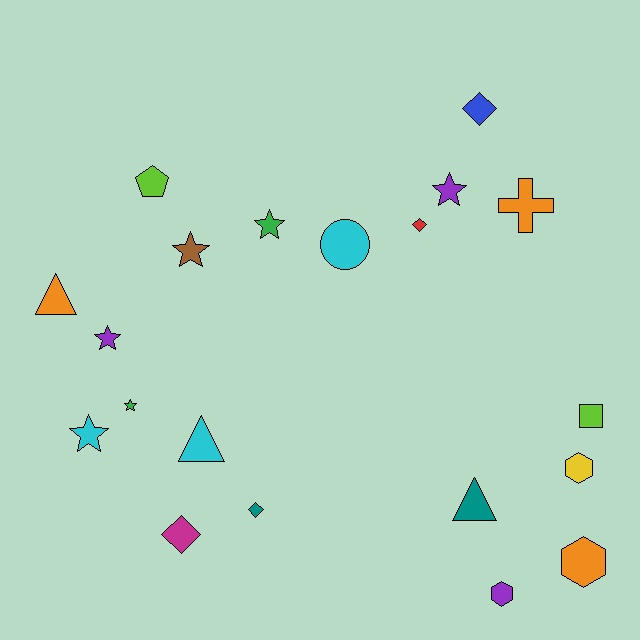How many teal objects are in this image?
There are 2 teal objects.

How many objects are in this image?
There are 20 objects.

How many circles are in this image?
There is 1 circle.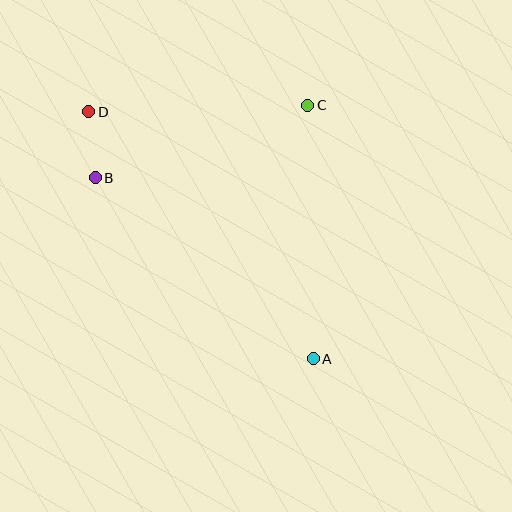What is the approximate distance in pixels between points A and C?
The distance between A and C is approximately 253 pixels.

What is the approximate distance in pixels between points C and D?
The distance between C and D is approximately 219 pixels.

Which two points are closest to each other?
Points B and D are closest to each other.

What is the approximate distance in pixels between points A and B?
The distance between A and B is approximately 283 pixels.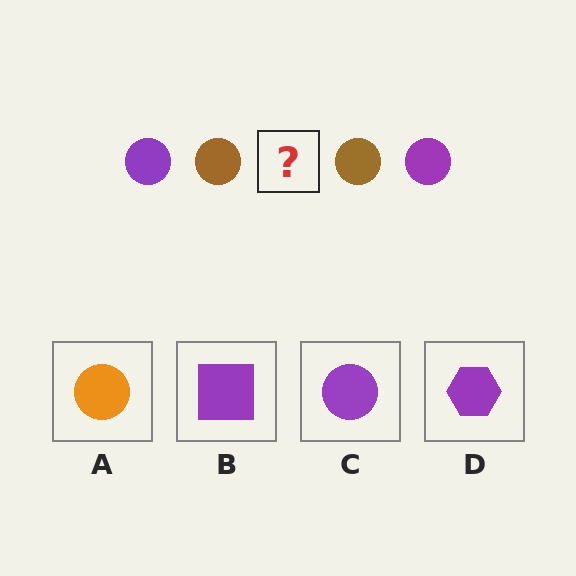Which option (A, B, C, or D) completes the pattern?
C.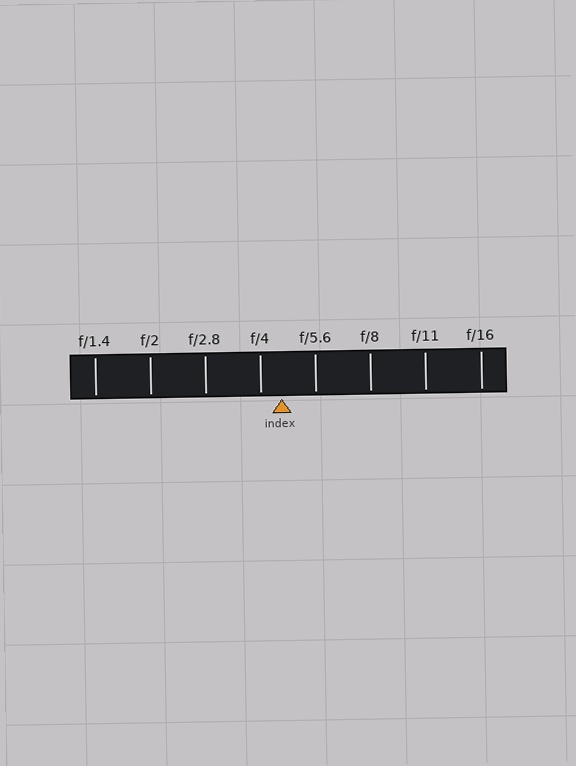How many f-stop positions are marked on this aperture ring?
There are 8 f-stop positions marked.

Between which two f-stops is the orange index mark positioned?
The index mark is between f/4 and f/5.6.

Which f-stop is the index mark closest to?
The index mark is closest to f/4.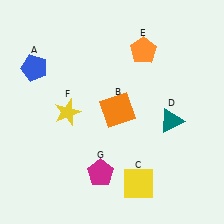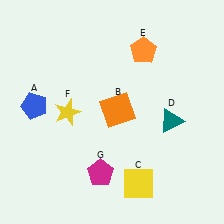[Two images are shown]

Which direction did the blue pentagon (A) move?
The blue pentagon (A) moved down.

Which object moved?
The blue pentagon (A) moved down.